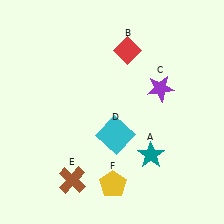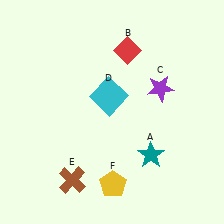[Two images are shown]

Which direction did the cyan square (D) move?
The cyan square (D) moved up.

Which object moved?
The cyan square (D) moved up.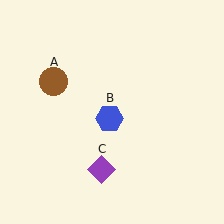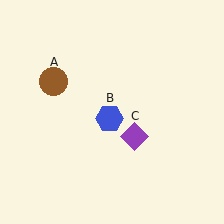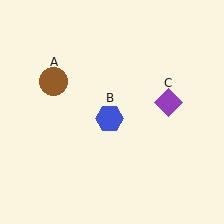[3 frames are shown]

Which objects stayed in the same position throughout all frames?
Brown circle (object A) and blue hexagon (object B) remained stationary.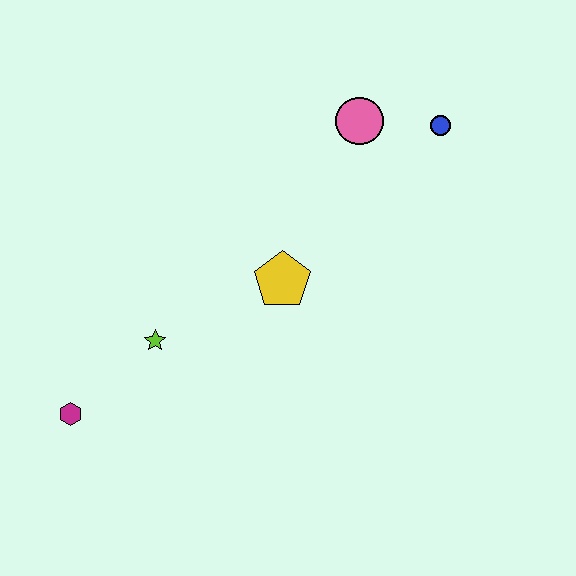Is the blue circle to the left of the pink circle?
No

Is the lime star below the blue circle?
Yes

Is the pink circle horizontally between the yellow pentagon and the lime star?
No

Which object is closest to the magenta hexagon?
The lime star is closest to the magenta hexagon.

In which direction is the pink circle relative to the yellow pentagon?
The pink circle is above the yellow pentagon.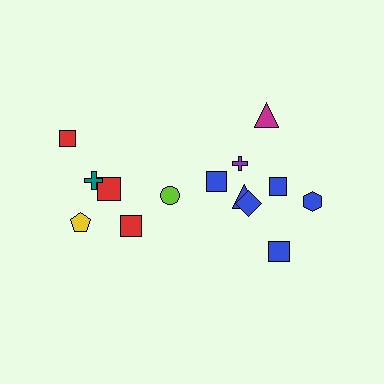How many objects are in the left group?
There are 6 objects.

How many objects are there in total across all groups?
There are 14 objects.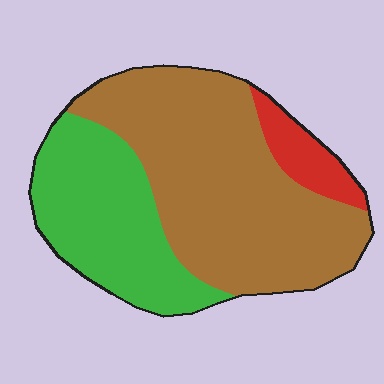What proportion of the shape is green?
Green takes up between a sixth and a third of the shape.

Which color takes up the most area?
Brown, at roughly 60%.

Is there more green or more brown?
Brown.